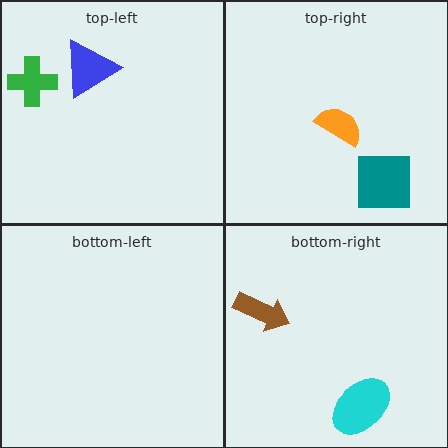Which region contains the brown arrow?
The bottom-right region.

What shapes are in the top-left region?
The green cross, the blue triangle.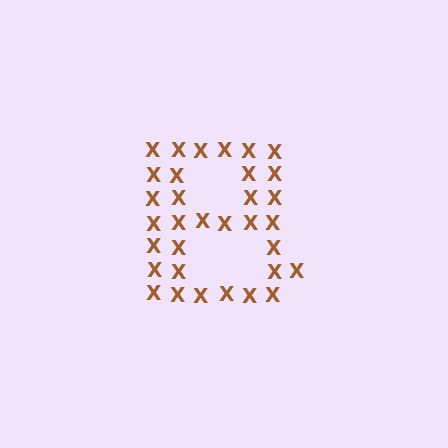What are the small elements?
The small elements are letter X's.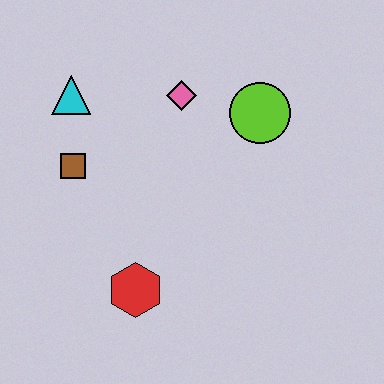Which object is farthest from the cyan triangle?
The red hexagon is farthest from the cyan triangle.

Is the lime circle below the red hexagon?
No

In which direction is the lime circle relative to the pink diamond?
The lime circle is to the right of the pink diamond.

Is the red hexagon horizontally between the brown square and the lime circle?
Yes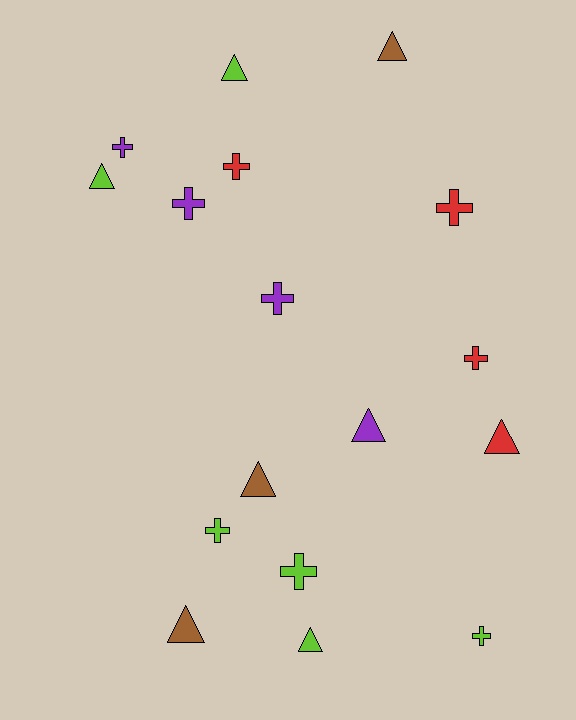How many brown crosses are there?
There are no brown crosses.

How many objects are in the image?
There are 17 objects.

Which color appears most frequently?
Lime, with 6 objects.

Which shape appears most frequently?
Cross, with 9 objects.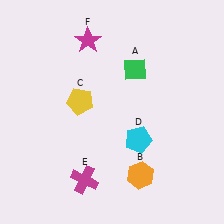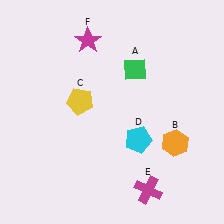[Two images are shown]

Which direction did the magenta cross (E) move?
The magenta cross (E) moved right.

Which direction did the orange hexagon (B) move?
The orange hexagon (B) moved right.